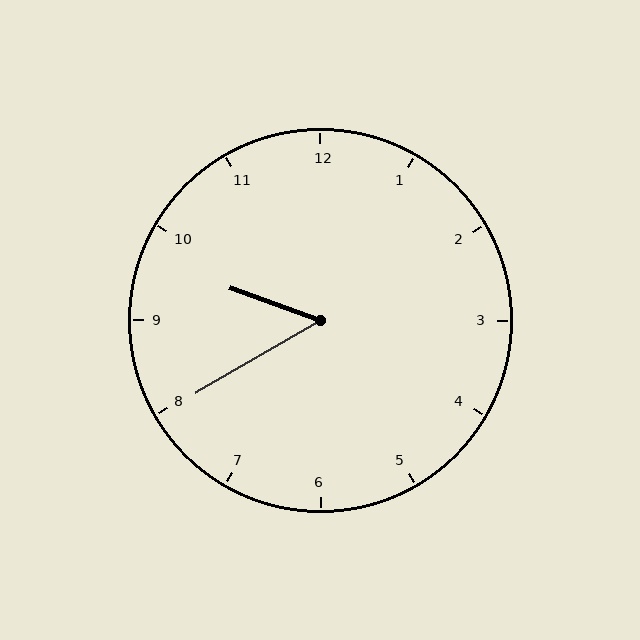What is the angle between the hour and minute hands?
Approximately 50 degrees.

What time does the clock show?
9:40.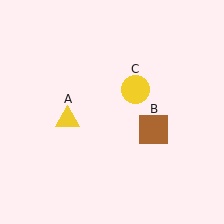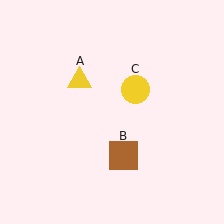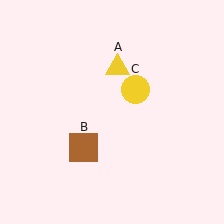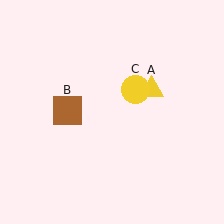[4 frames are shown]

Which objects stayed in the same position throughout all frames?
Yellow circle (object C) remained stationary.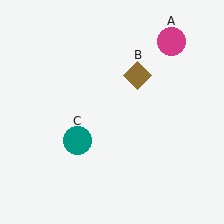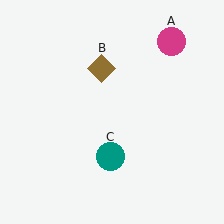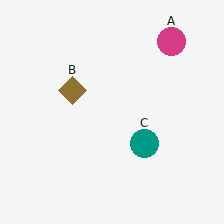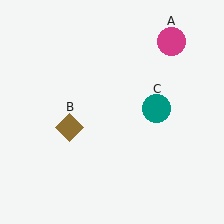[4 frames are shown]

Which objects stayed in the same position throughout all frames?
Magenta circle (object A) remained stationary.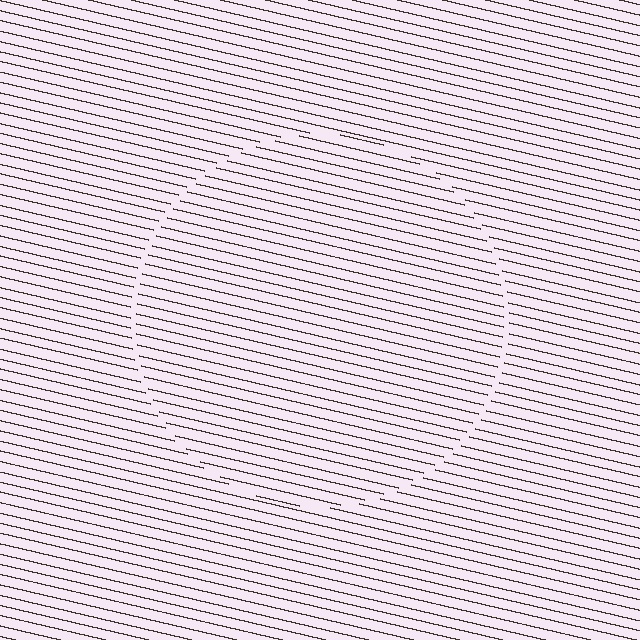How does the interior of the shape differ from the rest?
The interior of the shape contains the same grating, shifted by half a period — the contour is defined by the phase discontinuity where line-ends from the inner and outer gratings abut.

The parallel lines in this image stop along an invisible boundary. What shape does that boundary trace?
An illusory circle. The interior of the shape contains the same grating, shifted by half a period — the contour is defined by the phase discontinuity where line-ends from the inner and outer gratings abut.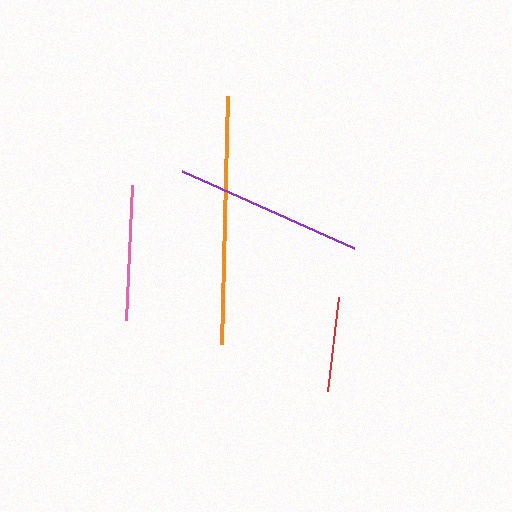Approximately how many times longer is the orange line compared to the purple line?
The orange line is approximately 1.3 times the length of the purple line.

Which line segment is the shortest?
The red line is the shortest at approximately 94 pixels.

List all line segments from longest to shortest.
From longest to shortest: orange, purple, pink, red.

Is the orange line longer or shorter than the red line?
The orange line is longer than the red line.